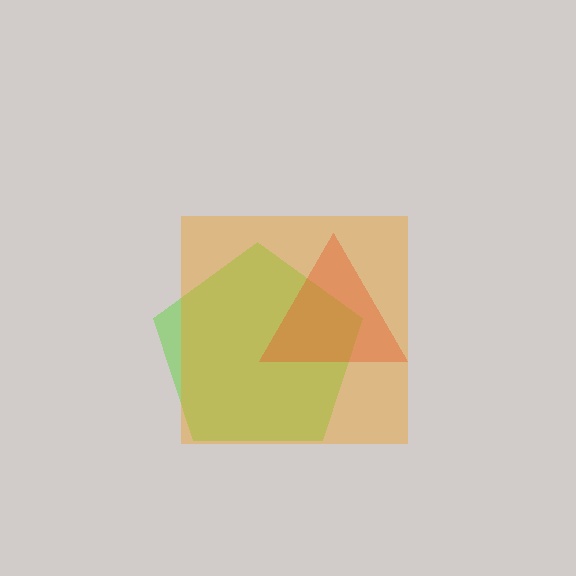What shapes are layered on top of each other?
The layered shapes are: a lime pentagon, a red triangle, an orange square.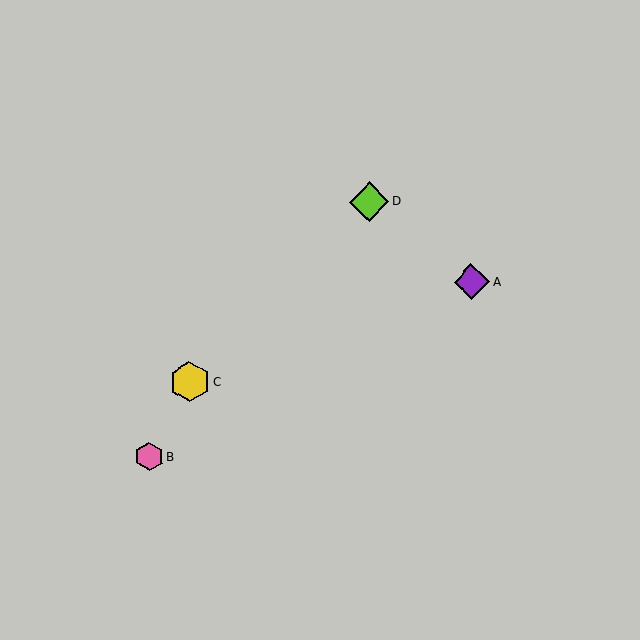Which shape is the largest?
The yellow hexagon (labeled C) is the largest.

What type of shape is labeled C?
Shape C is a yellow hexagon.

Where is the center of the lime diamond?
The center of the lime diamond is at (369, 202).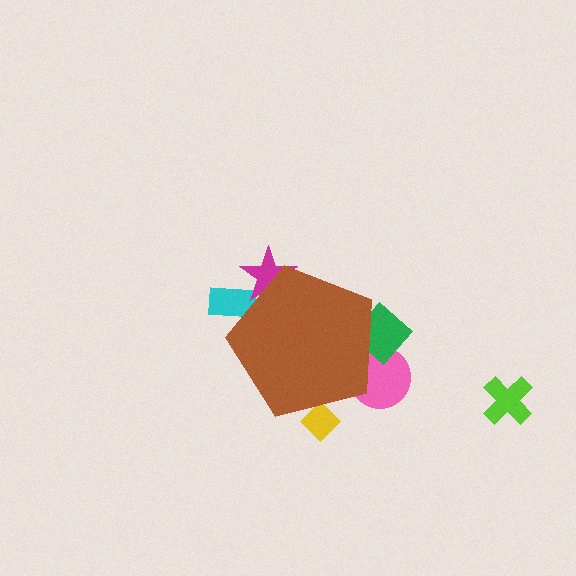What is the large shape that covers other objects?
A brown pentagon.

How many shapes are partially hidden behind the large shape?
5 shapes are partially hidden.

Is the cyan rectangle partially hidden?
Yes, the cyan rectangle is partially hidden behind the brown pentagon.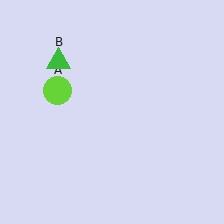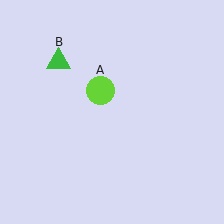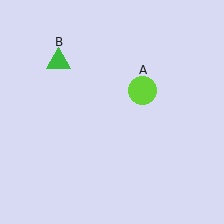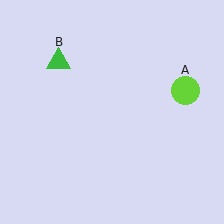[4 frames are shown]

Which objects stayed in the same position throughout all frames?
Green triangle (object B) remained stationary.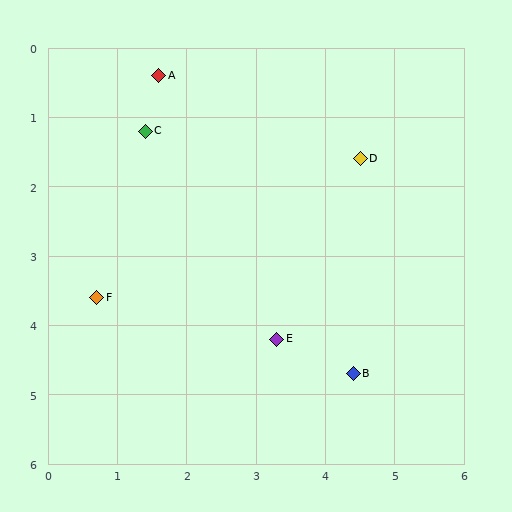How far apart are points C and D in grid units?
Points C and D are about 3.1 grid units apart.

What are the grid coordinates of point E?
Point E is at approximately (3.3, 4.2).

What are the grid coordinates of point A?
Point A is at approximately (1.6, 0.4).